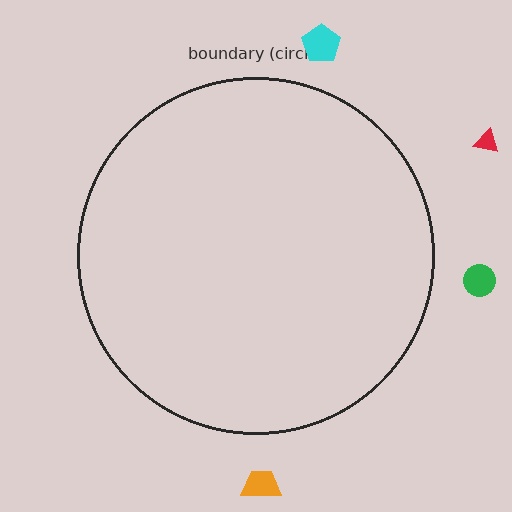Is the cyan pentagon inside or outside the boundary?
Outside.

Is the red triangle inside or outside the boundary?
Outside.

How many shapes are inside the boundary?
0 inside, 4 outside.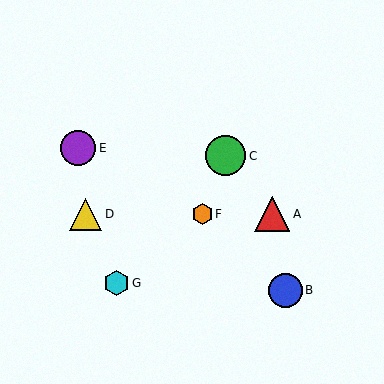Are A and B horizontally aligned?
No, A is at y≈214 and B is at y≈290.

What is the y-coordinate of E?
Object E is at y≈148.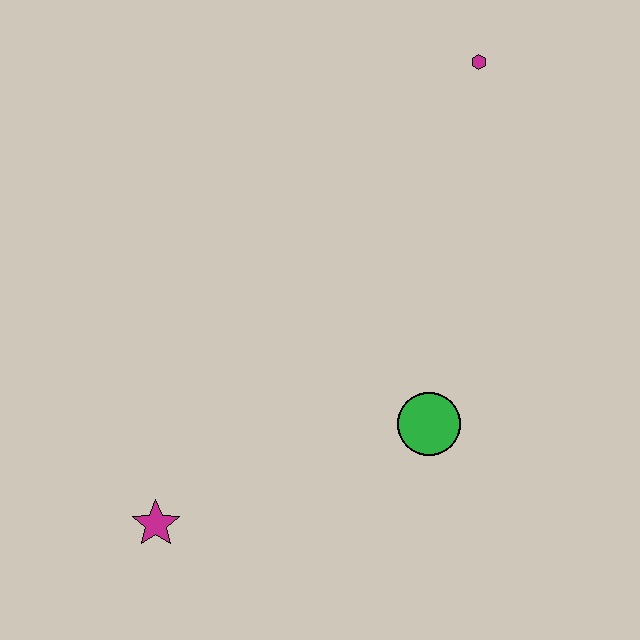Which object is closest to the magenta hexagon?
The green circle is closest to the magenta hexagon.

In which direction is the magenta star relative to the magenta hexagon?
The magenta star is below the magenta hexagon.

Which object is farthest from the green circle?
The magenta hexagon is farthest from the green circle.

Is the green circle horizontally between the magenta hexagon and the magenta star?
Yes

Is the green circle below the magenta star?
No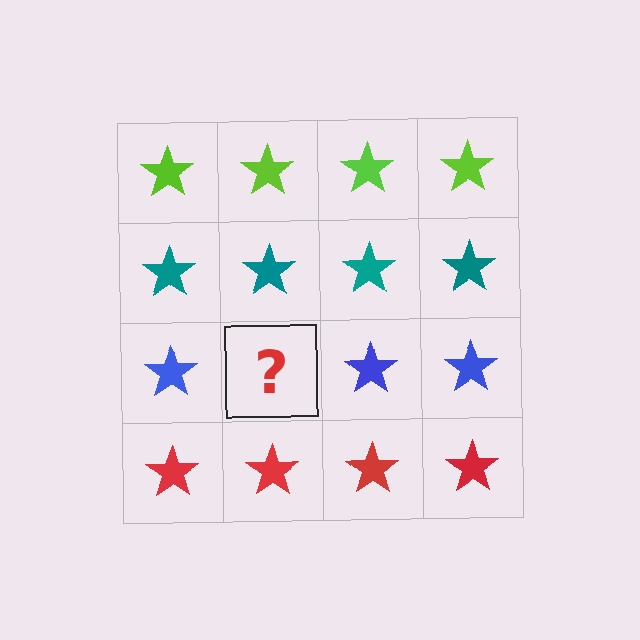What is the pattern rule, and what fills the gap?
The rule is that each row has a consistent color. The gap should be filled with a blue star.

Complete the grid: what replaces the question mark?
The question mark should be replaced with a blue star.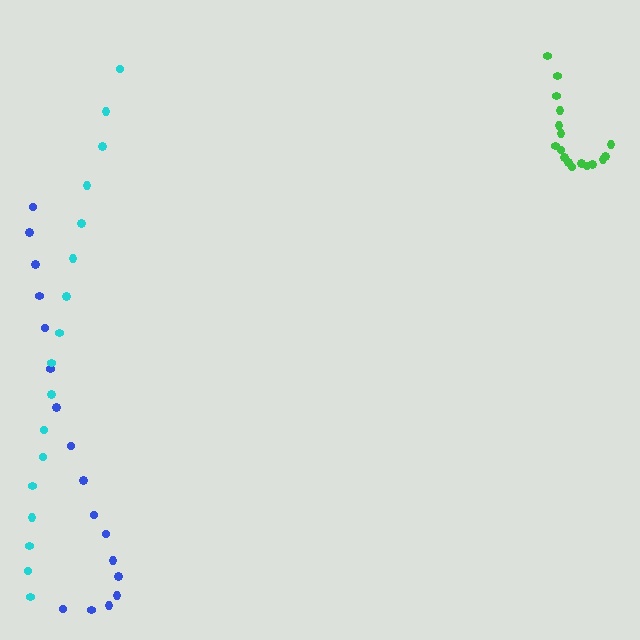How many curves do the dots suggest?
There are 3 distinct paths.